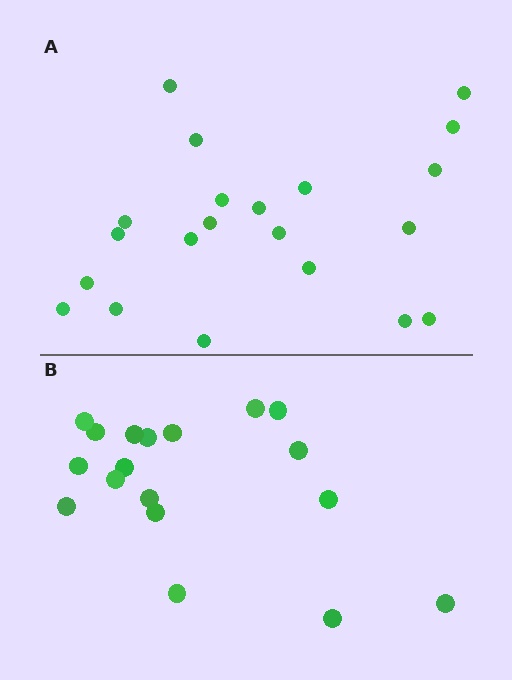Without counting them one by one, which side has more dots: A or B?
Region A (the top region) has more dots.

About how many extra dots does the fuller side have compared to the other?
Region A has just a few more — roughly 2 or 3 more dots than region B.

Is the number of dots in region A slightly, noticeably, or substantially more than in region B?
Region A has only slightly more — the two regions are fairly close. The ratio is roughly 1.2 to 1.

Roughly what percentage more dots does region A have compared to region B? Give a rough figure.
About 15% more.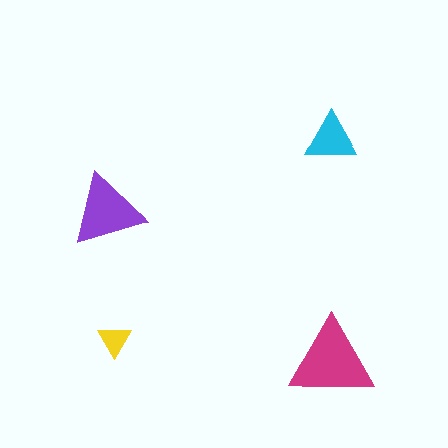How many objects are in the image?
There are 4 objects in the image.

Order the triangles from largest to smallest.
the magenta one, the purple one, the cyan one, the yellow one.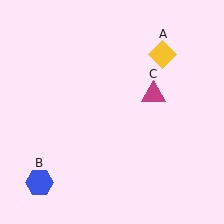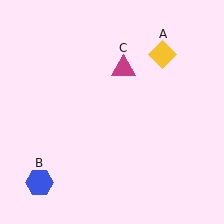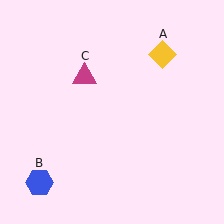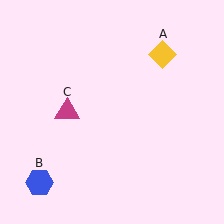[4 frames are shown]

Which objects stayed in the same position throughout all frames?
Yellow diamond (object A) and blue hexagon (object B) remained stationary.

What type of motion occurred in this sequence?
The magenta triangle (object C) rotated counterclockwise around the center of the scene.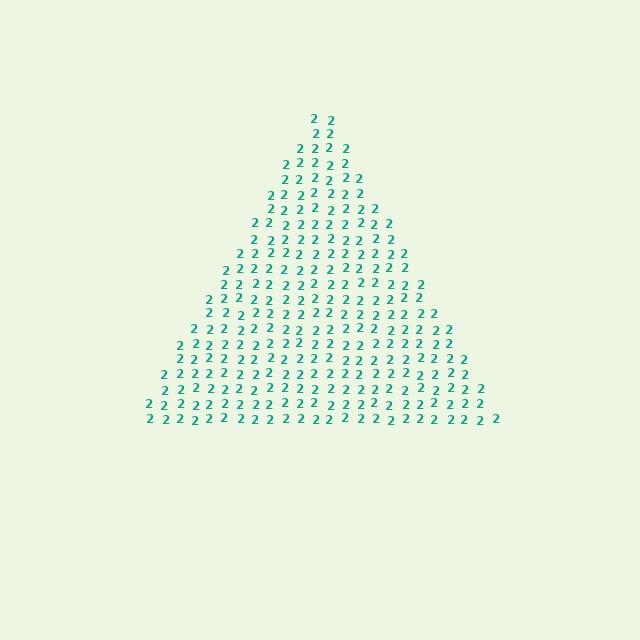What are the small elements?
The small elements are digit 2's.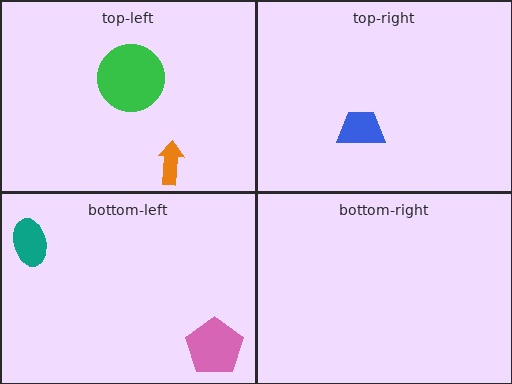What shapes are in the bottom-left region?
The teal ellipse, the pink pentagon.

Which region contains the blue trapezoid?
The top-right region.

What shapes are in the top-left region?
The orange arrow, the green circle.